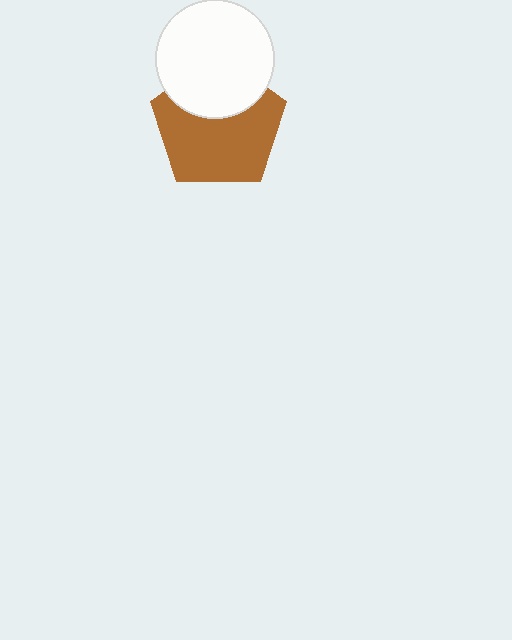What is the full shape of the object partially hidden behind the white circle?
The partially hidden object is a brown pentagon.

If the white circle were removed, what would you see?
You would see the complete brown pentagon.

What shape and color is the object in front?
The object in front is a white circle.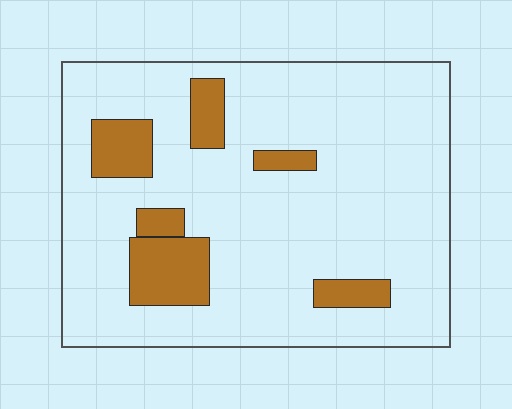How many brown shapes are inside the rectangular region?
6.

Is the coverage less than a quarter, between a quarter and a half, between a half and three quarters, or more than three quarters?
Less than a quarter.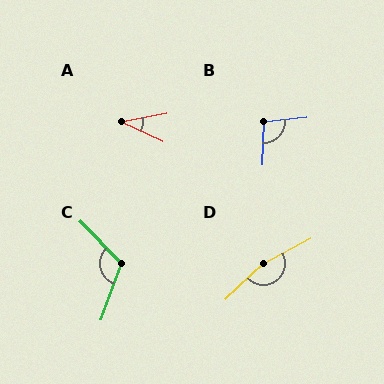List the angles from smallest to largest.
A (36°), B (98°), C (115°), D (165°).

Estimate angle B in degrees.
Approximately 98 degrees.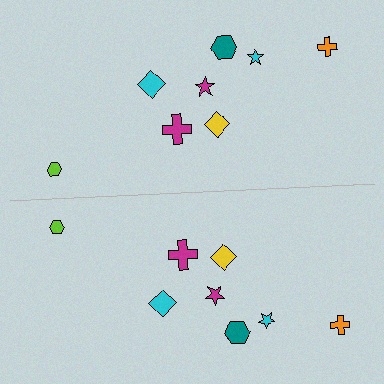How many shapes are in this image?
There are 16 shapes in this image.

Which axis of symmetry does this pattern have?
The pattern has a horizontal axis of symmetry running through the center of the image.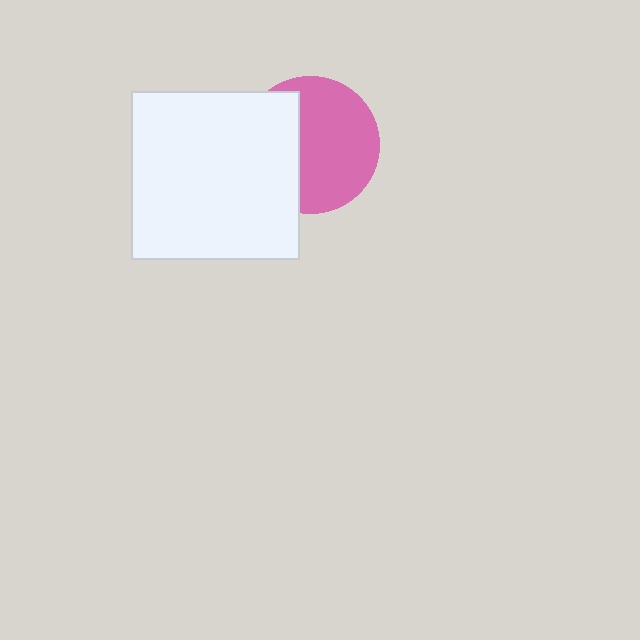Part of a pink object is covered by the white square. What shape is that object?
It is a circle.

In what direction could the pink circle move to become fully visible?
The pink circle could move right. That would shift it out from behind the white square entirely.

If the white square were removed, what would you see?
You would see the complete pink circle.